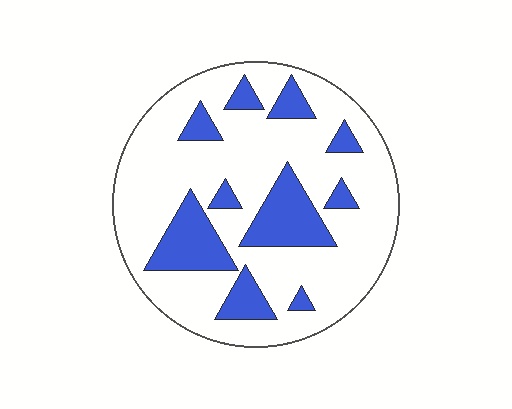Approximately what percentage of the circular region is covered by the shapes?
Approximately 25%.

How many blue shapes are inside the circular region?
10.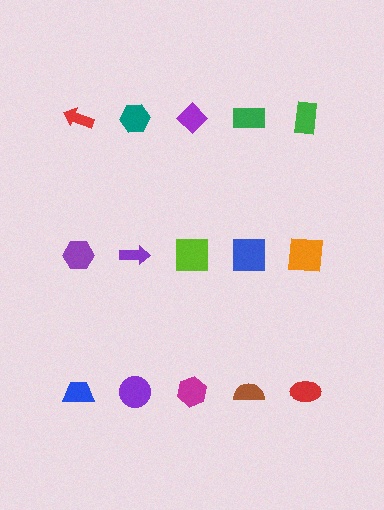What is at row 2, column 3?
A lime square.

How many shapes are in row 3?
5 shapes.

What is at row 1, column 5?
A green rectangle.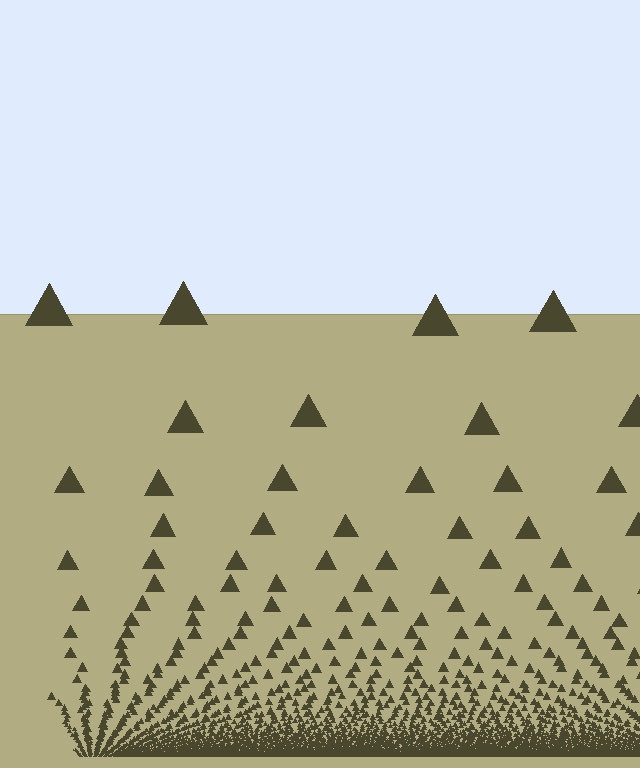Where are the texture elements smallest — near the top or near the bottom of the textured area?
Near the bottom.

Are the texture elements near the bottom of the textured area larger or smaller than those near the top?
Smaller. The gradient is inverted — elements near the bottom are smaller and denser.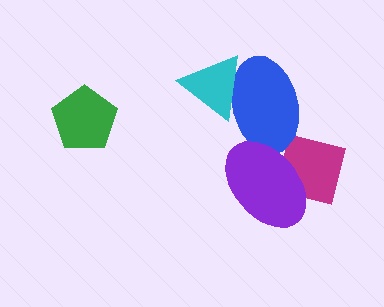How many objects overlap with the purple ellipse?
2 objects overlap with the purple ellipse.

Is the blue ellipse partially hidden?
Yes, it is partially covered by another shape.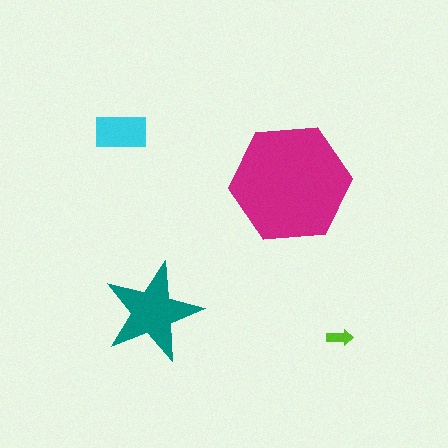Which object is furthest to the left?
The cyan rectangle is leftmost.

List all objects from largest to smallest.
The magenta hexagon, the teal star, the cyan rectangle, the lime arrow.